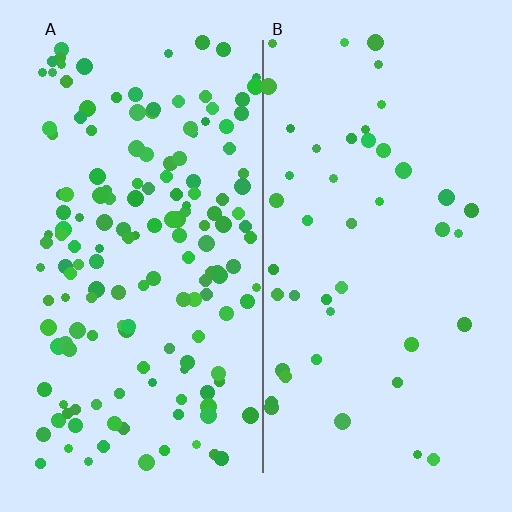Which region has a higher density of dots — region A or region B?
A (the left).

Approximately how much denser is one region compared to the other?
Approximately 3.5× — region A over region B.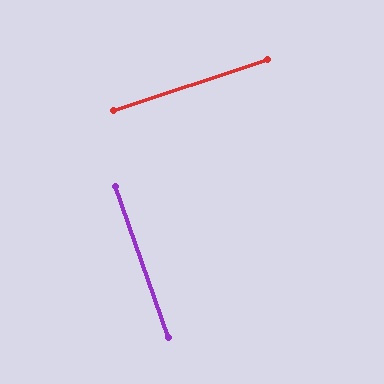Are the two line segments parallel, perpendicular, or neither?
Perpendicular — they meet at approximately 89°.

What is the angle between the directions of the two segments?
Approximately 89 degrees.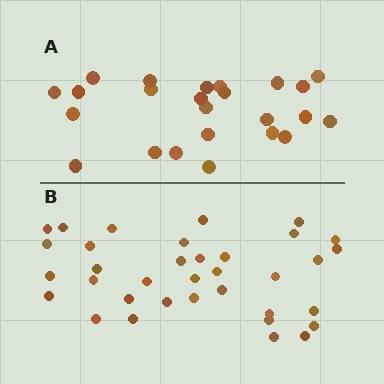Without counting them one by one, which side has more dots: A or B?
Region B (the bottom region) has more dots.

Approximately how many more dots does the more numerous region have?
Region B has roughly 12 or so more dots than region A.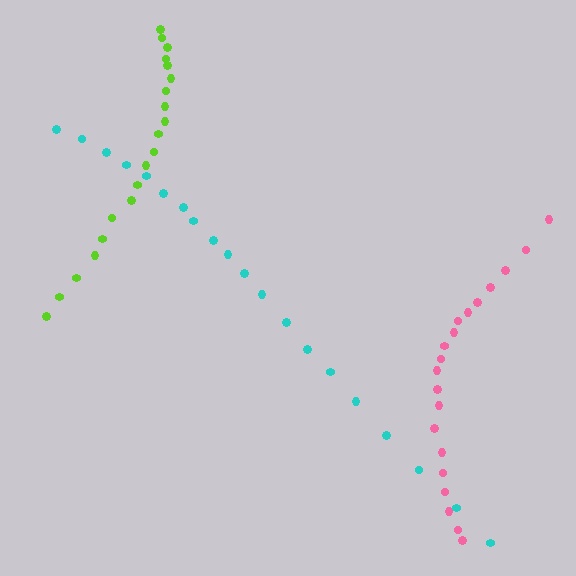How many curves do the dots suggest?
There are 3 distinct paths.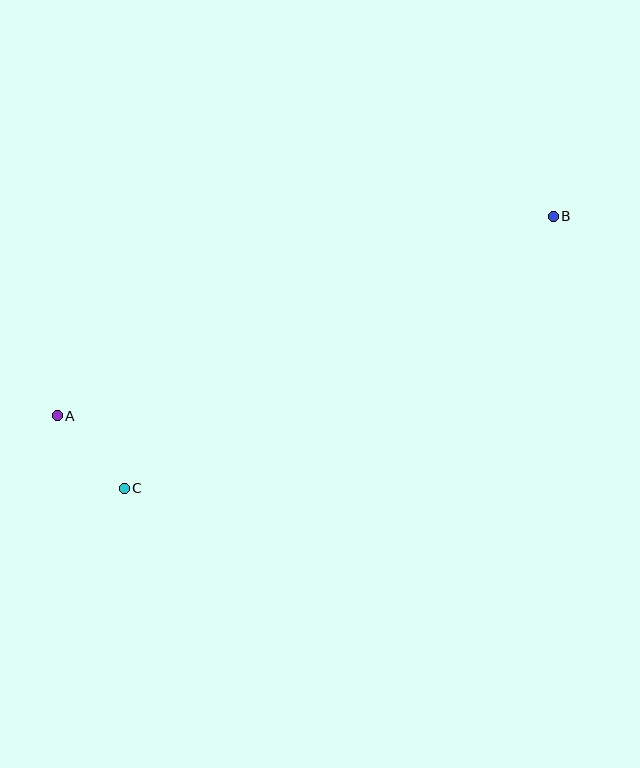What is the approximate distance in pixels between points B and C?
The distance between B and C is approximately 508 pixels.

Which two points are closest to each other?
Points A and C are closest to each other.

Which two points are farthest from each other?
Points A and B are farthest from each other.